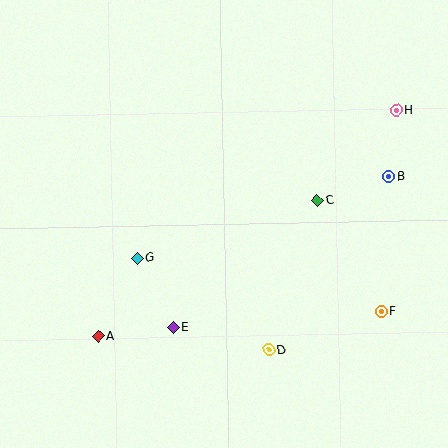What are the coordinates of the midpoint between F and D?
The midpoint between F and D is at (325, 331).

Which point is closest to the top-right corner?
Point H is closest to the top-right corner.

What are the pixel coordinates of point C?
Point C is at (317, 201).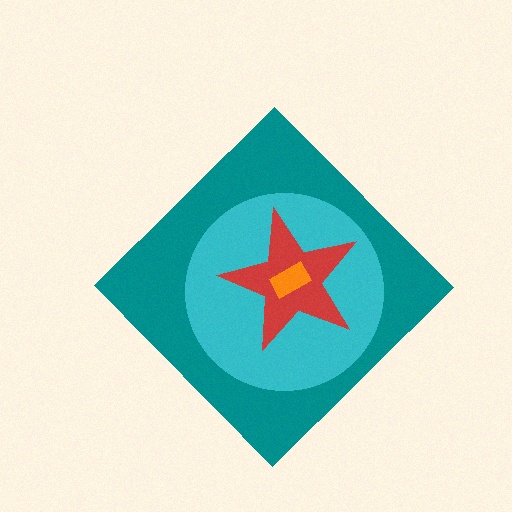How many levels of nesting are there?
4.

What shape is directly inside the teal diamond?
The cyan circle.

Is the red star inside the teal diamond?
Yes.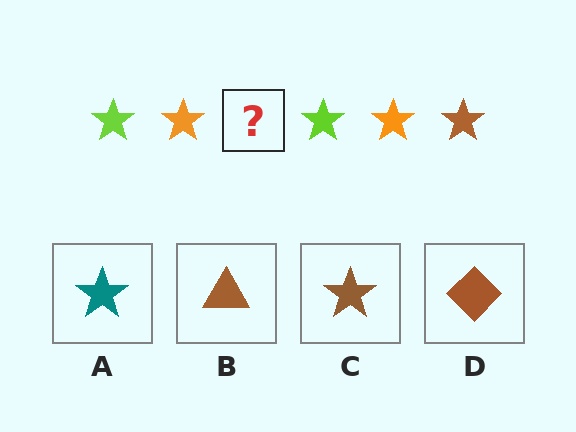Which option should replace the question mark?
Option C.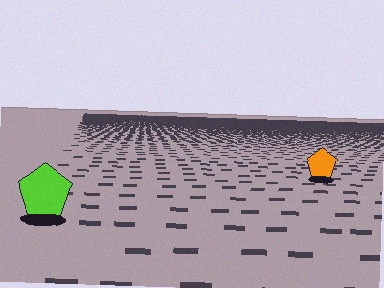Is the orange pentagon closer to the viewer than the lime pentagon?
No. The lime pentagon is closer — you can tell from the texture gradient: the ground texture is coarser near it.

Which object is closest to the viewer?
The lime pentagon is closest. The texture marks near it are larger and more spread out.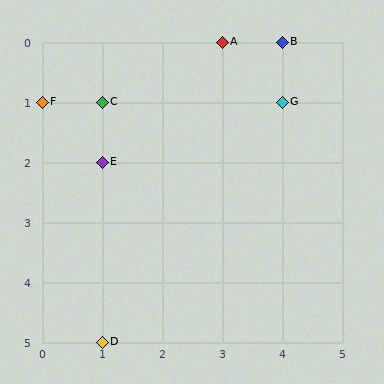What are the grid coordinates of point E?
Point E is at grid coordinates (1, 2).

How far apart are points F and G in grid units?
Points F and G are 4 columns apart.